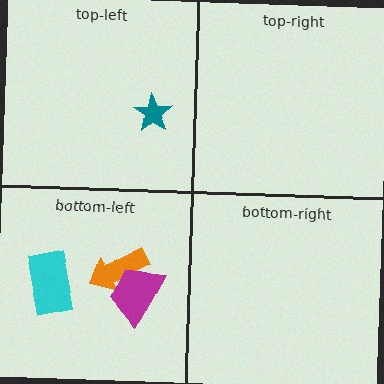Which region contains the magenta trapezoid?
The bottom-left region.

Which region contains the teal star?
The top-left region.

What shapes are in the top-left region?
The teal star.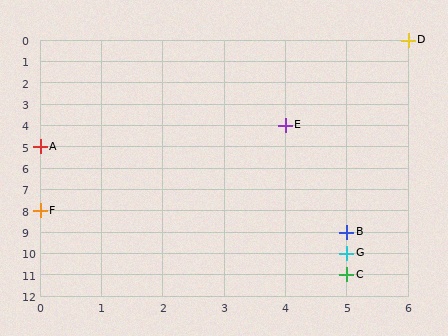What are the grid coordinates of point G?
Point G is at grid coordinates (5, 10).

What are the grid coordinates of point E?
Point E is at grid coordinates (4, 4).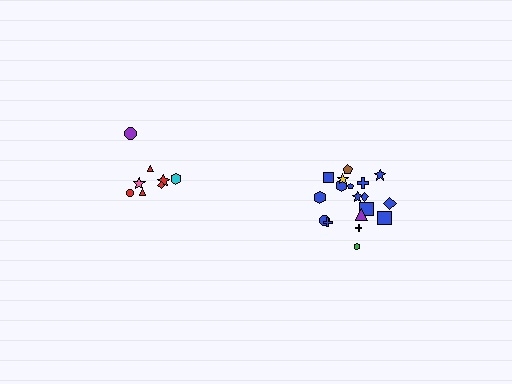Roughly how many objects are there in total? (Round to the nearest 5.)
Roughly 25 objects in total.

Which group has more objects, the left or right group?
The right group.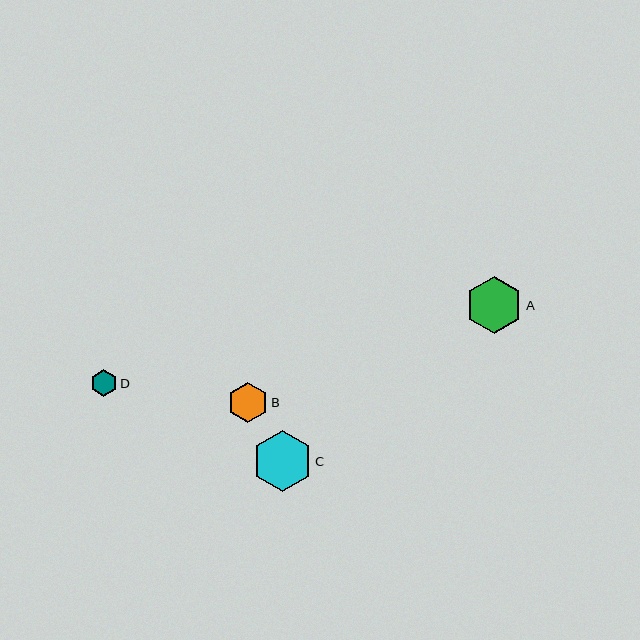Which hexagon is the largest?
Hexagon C is the largest with a size of approximately 60 pixels.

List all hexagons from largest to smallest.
From largest to smallest: C, A, B, D.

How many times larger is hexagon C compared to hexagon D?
Hexagon C is approximately 2.3 times the size of hexagon D.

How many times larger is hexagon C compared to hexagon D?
Hexagon C is approximately 2.3 times the size of hexagon D.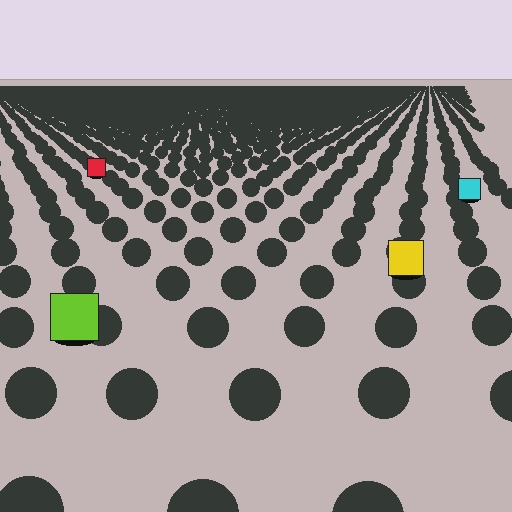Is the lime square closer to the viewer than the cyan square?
Yes. The lime square is closer — you can tell from the texture gradient: the ground texture is coarser near it.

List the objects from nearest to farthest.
From nearest to farthest: the lime square, the yellow square, the cyan square, the red square.